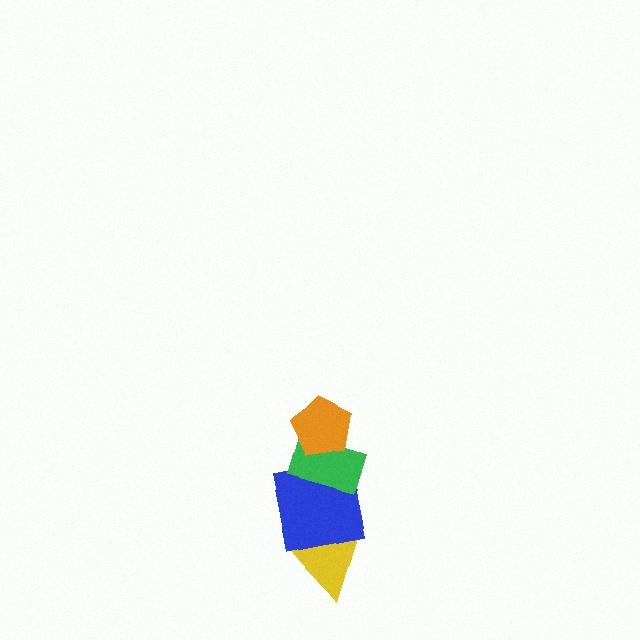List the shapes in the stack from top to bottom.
From top to bottom: the orange pentagon, the green rectangle, the blue square, the yellow triangle.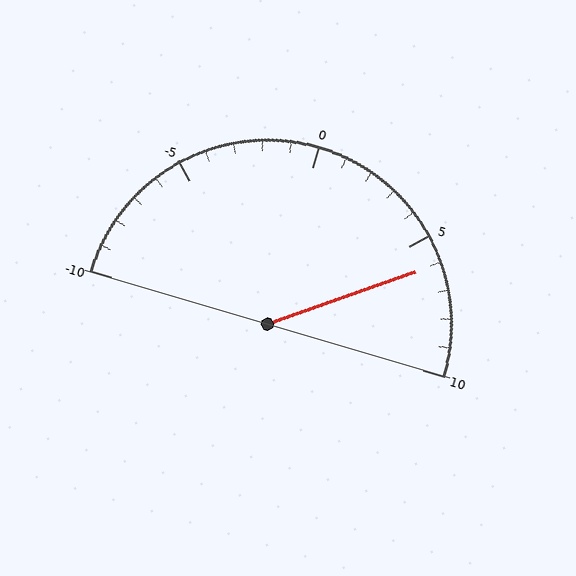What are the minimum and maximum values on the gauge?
The gauge ranges from -10 to 10.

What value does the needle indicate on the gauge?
The needle indicates approximately 6.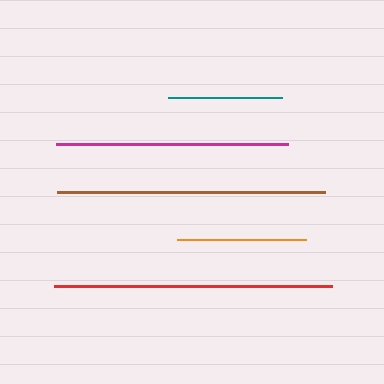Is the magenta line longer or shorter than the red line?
The red line is longer than the magenta line.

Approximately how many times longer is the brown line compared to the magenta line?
The brown line is approximately 1.2 times the length of the magenta line.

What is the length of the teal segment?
The teal segment is approximately 115 pixels long.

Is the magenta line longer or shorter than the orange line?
The magenta line is longer than the orange line.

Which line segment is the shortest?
The teal line is the shortest at approximately 115 pixels.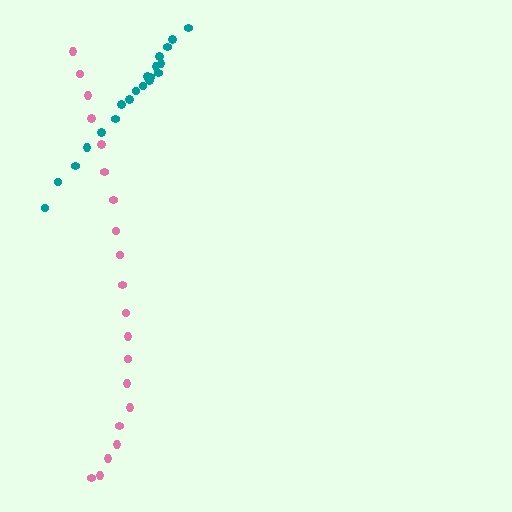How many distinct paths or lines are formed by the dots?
There are 2 distinct paths.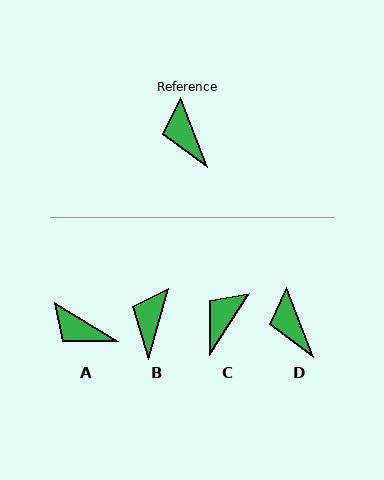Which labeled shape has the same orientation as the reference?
D.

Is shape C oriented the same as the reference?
No, it is off by about 54 degrees.